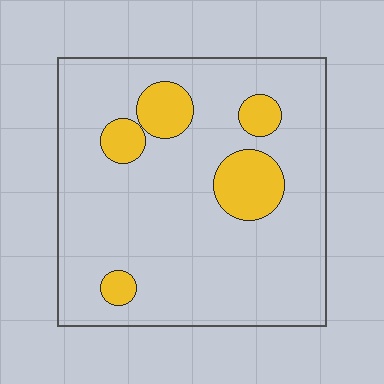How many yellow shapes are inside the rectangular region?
5.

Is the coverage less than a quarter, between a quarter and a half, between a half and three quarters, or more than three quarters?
Less than a quarter.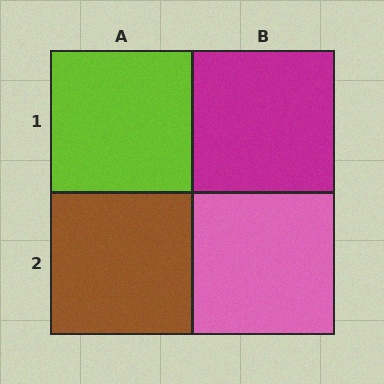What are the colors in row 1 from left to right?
Lime, magenta.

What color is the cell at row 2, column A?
Brown.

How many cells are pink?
1 cell is pink.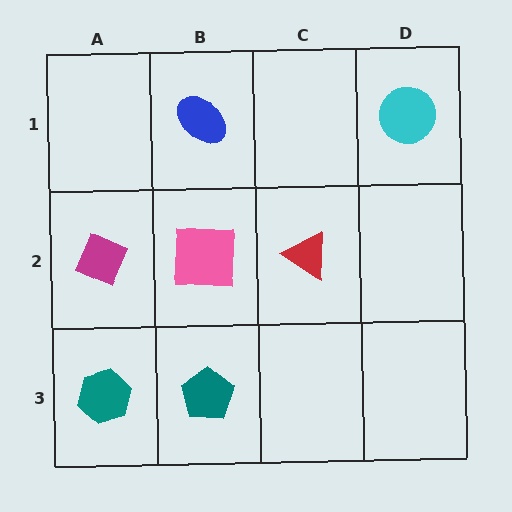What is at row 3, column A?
A teal hexagon.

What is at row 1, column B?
A blue ellipse.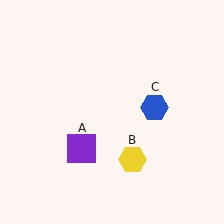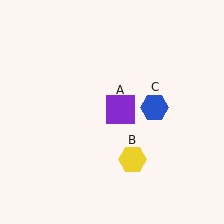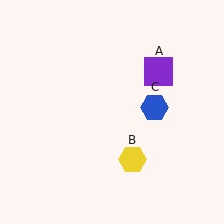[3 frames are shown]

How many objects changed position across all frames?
1 object changed position: purple square (object A).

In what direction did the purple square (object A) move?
The purple square (object A) moved up and to the right.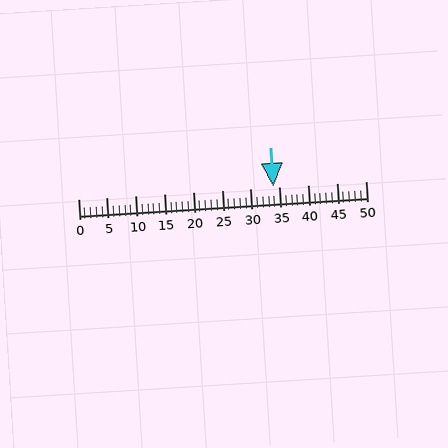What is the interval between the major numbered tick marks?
The major tick marks are spaced 5 units apart.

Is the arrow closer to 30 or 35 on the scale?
The arrow is closer to 35.